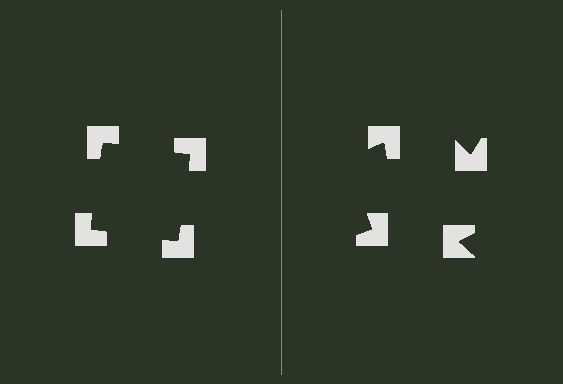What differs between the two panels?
The notched squares are positioned identically on both sides; only the wedge orientations differ. On the left they align to a square; on the right they are misaligned.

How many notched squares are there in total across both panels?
8 — 4 on each side.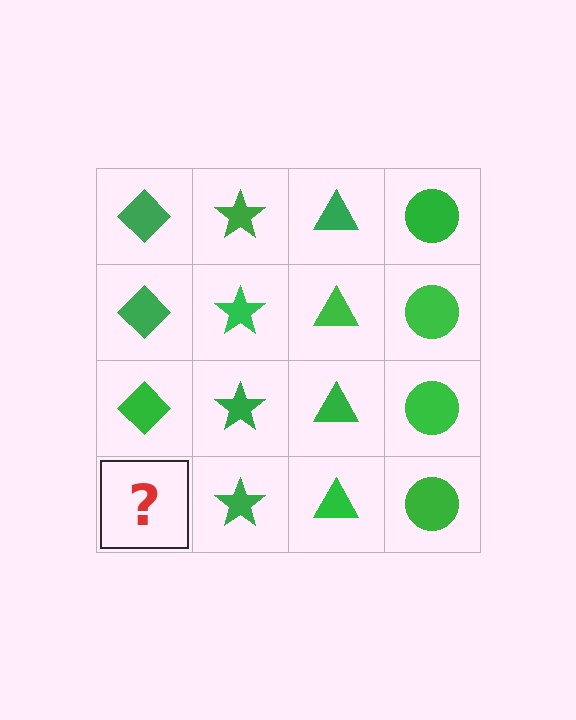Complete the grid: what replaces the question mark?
The question mark should be replaced with a green diamond.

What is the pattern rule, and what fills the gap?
The rule is that each column has a consistent shape. The gap should be filled with a green diamond.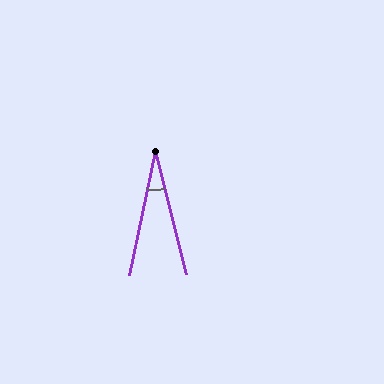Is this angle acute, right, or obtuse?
It is acute.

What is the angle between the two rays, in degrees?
Approximately 26 degrees.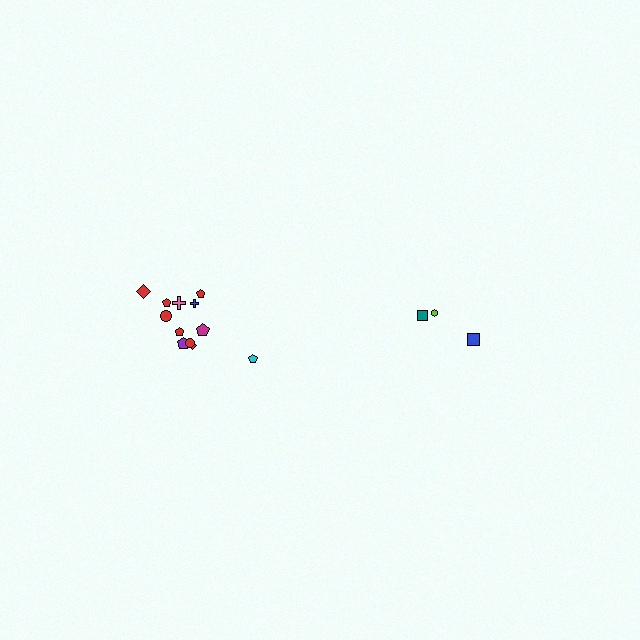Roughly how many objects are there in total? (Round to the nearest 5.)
Roughly 15 objects in total.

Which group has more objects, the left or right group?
The left group.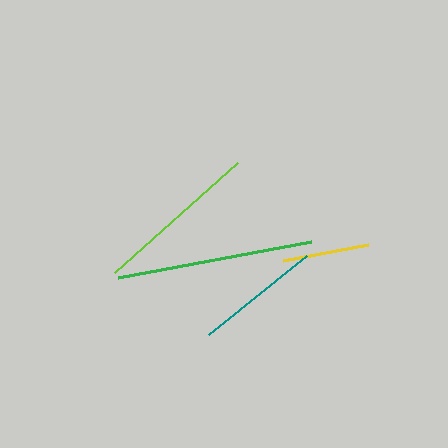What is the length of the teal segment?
The teal segment is approximately 126 pixels long.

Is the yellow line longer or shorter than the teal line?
The teal line is longer than the yellow line.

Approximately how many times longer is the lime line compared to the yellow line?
The lime line is approximately 1.9 times the length of the yellow line.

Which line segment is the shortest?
The yellow line is the shortest at approximately 86 pixels.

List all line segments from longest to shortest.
From longest to shortest: green, lime, teal, yellow.